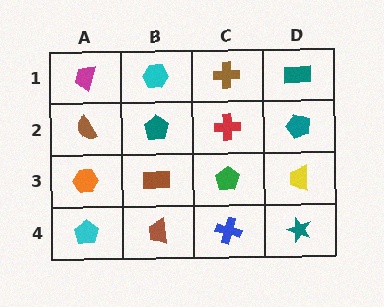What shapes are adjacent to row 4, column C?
A green pentagon (row 3, column C), a brown trapezoid (row 4, column B), a teal star (row 4, column D).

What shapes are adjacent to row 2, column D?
A teal rectangle (row 1, column D), a yellow trapezoid (row 3, column D), a red cross (row 2, column C).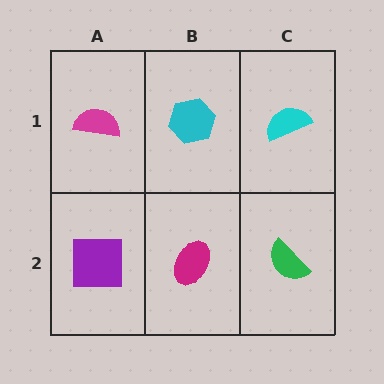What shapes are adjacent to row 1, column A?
A purple square (row 2, column A), a cyan hexagon (row 1, column B).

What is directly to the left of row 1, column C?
A cyan hexagon.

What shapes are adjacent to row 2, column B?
A cyan hexagon (row 1, column B), a purple square (row 2, column A), a green semicircle (row 2, column C).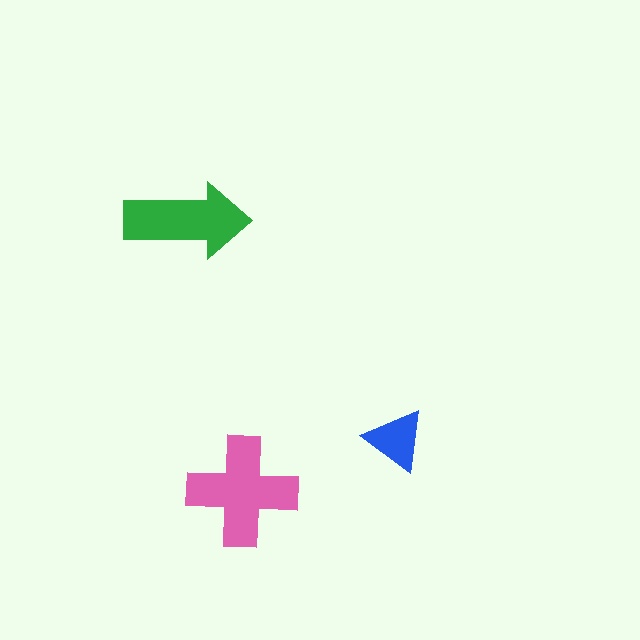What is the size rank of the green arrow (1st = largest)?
2nd.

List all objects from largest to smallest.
The pink cross, the green arrow, the blue triangle.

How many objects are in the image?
There are 3 objects in the image.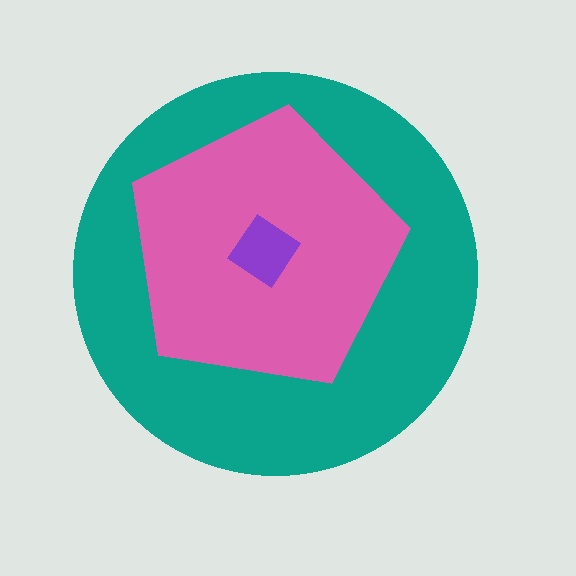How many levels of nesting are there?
3.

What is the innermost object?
The purple diamond.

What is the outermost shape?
The teal circle.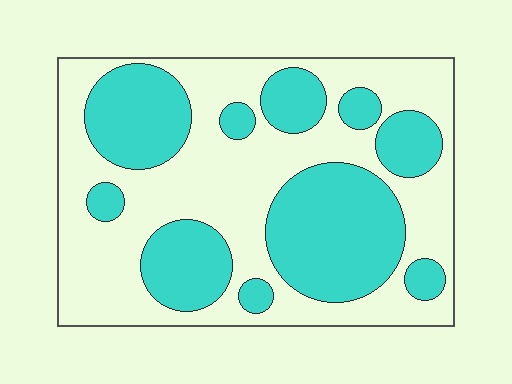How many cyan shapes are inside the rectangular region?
10.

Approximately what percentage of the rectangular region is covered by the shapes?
Approximately 40%.